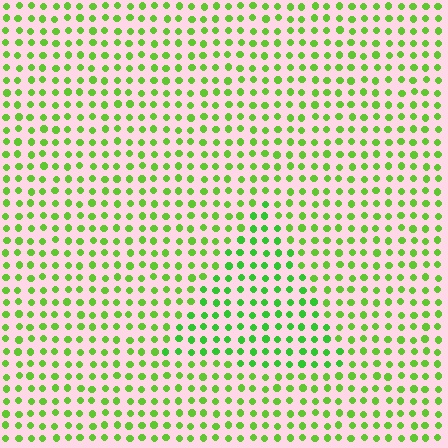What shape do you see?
I see a triangle.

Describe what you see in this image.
The image is filled with small lime elements in a uniform arrangement. A triangle-shaped region is visible where the elements are tinted to a slightly different hue, forming a subtle color boundary.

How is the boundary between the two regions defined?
The boundary is defined purely by a slight shift in hue (about 19 degrees). Spacing, size, and orientation are identical on both sides.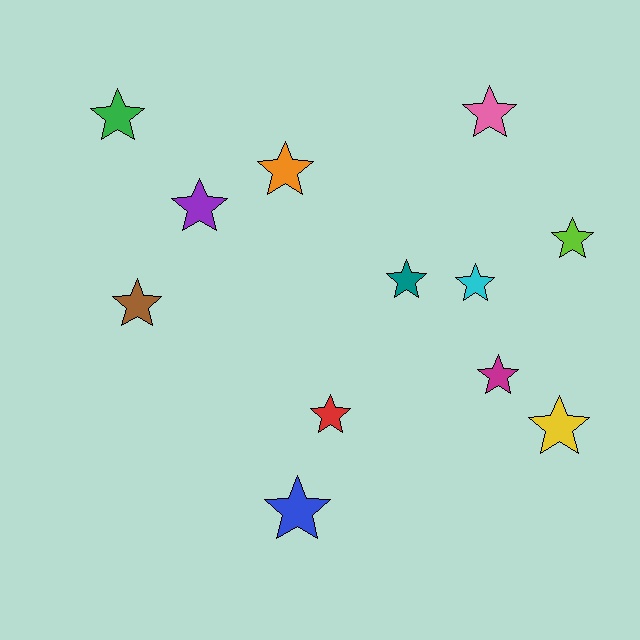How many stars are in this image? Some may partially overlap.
There are 12 stars.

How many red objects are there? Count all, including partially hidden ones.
There is 1 red object.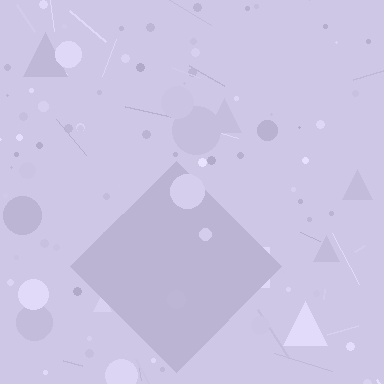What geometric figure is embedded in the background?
A diamond is embedded in the background.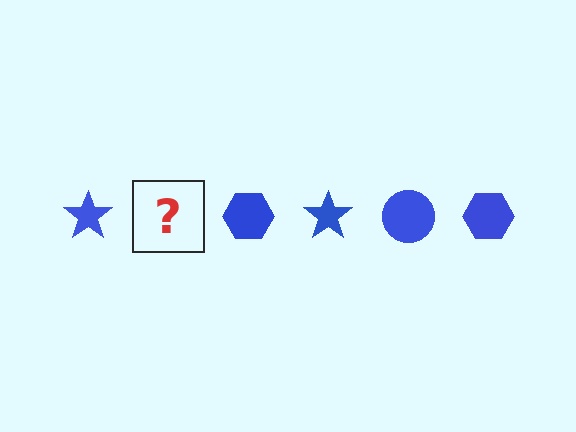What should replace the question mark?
The question mark should be replaced with a blue circle.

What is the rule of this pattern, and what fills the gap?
The rule is that the pattern cycles through star, circle, hexagon shapes in blue. The gap should be filled with a blue circle.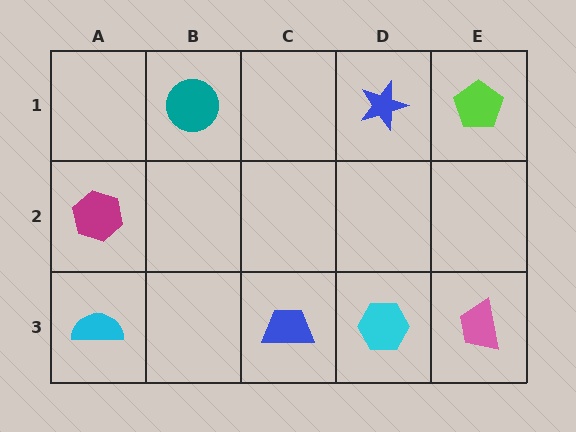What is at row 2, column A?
A magenta hexagon.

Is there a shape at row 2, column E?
No, that cell is empty.